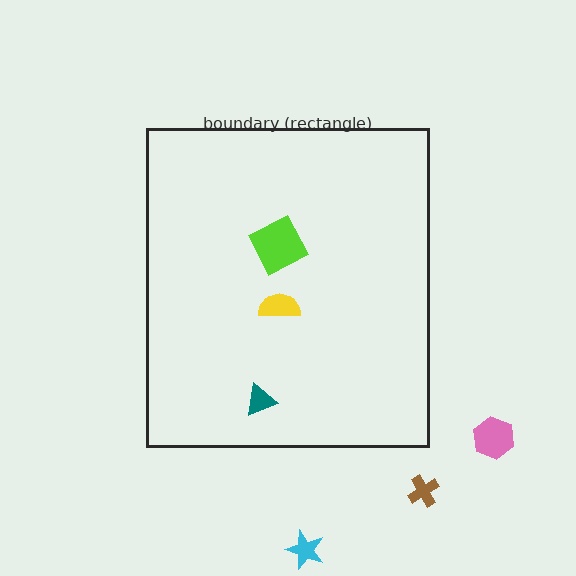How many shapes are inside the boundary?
3 inside, 3 outside.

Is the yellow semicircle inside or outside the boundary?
Inside.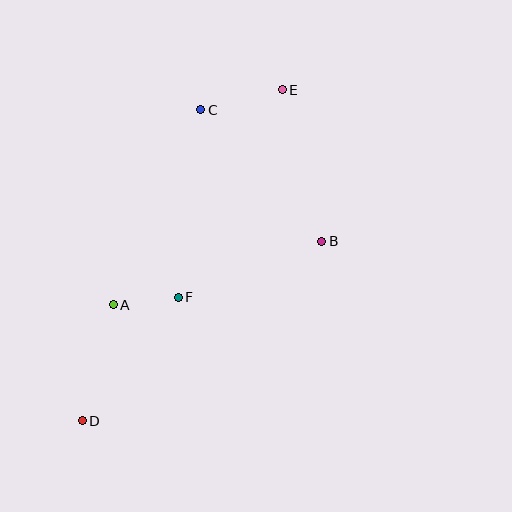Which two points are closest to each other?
Points A and F are closest to each other.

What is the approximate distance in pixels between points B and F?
The distance between B and F is approximately 154 pixels.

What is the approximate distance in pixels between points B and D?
The distance between B and D is approximately 299 pixels.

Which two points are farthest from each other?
Points D and E are farthest from each other.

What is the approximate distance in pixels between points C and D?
The distance between C and D is approximately 333 pixels.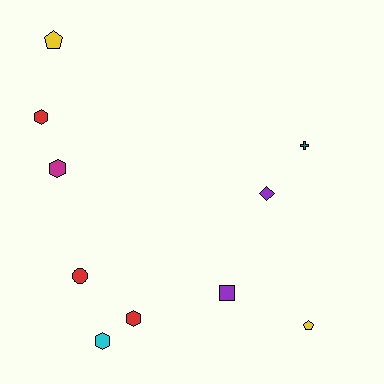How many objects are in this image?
There are 10 objects.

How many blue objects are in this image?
There are no blue objects.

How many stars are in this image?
There are no stars.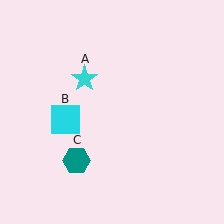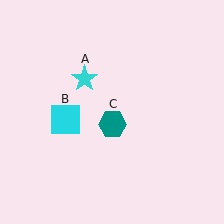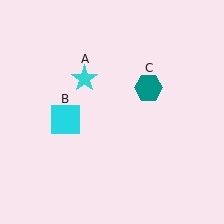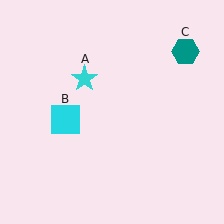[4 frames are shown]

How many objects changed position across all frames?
1 object changed position: teal hexagon (object C).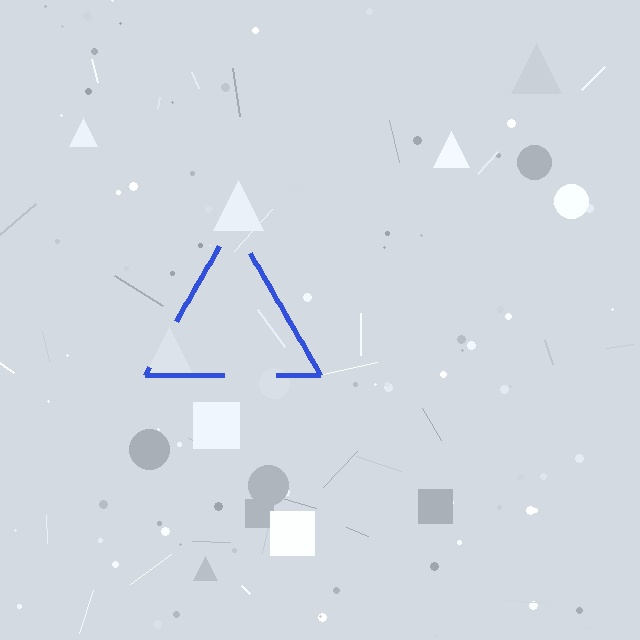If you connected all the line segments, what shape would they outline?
They would outline a triangle.